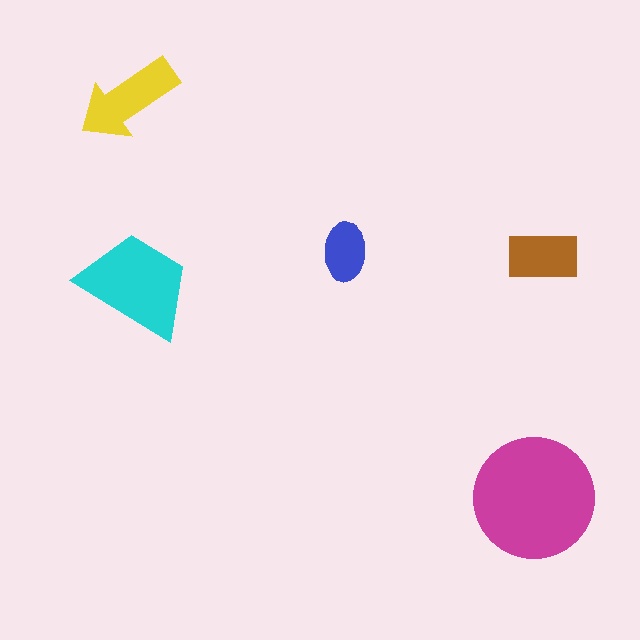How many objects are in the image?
There are 5 objects in the image.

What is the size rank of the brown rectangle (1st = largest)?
4th.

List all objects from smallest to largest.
The blue ellipse, the brown rectangle, the yellow arrow, the cyan trapezoid, the magenta circle.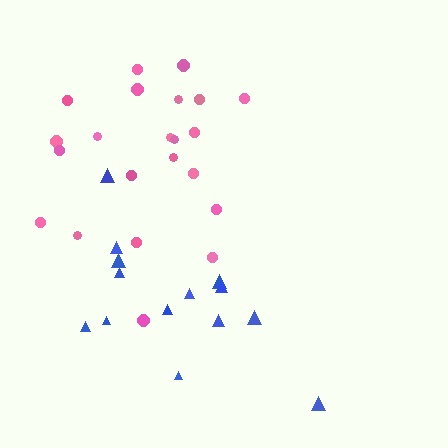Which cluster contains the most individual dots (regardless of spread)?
Pink (22).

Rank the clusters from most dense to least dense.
pink, blue.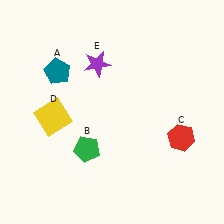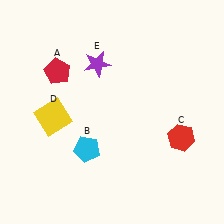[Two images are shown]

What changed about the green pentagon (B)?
In Image 1, B is green. In Image 2, it changed to cyan.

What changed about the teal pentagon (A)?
In Image 1, A is teal. In Image 2, it changed to red.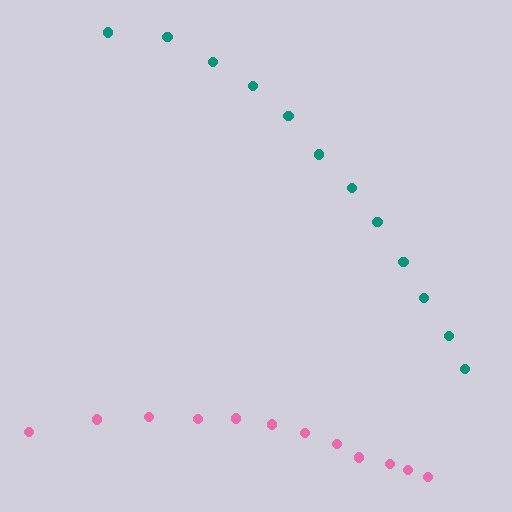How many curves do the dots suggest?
There are 2 distinct paths.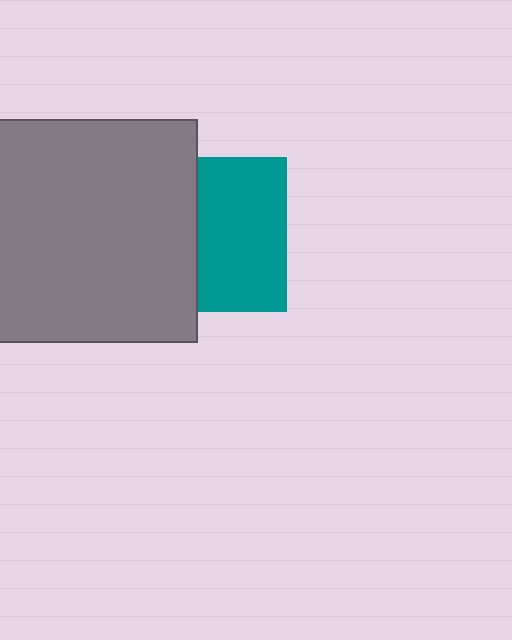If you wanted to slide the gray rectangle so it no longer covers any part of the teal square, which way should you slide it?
Slide it left — that is the most direct way to separate the two shapes.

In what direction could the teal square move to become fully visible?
The teal square could move right. That would shift it out from behind the gray rectangle entirely.